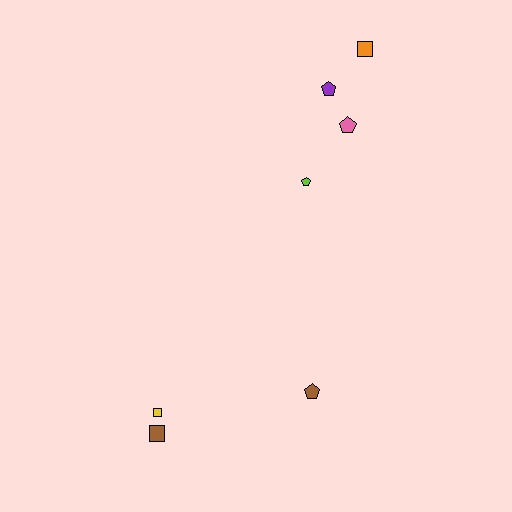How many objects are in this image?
There are 7 objects.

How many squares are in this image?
There are 3 squares.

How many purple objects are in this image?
There is 1 purple object.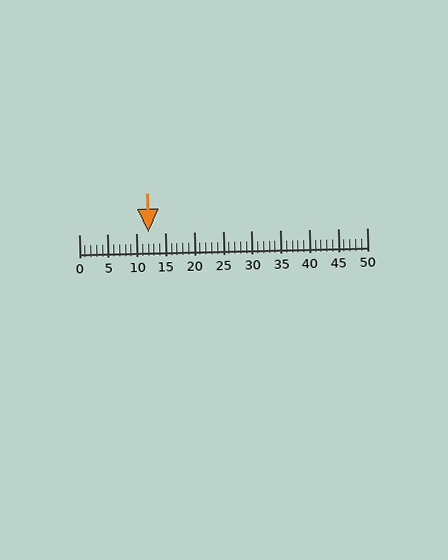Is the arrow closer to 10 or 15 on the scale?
The arrow is closer to 10.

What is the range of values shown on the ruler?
The ruler shows values from 0 to 50.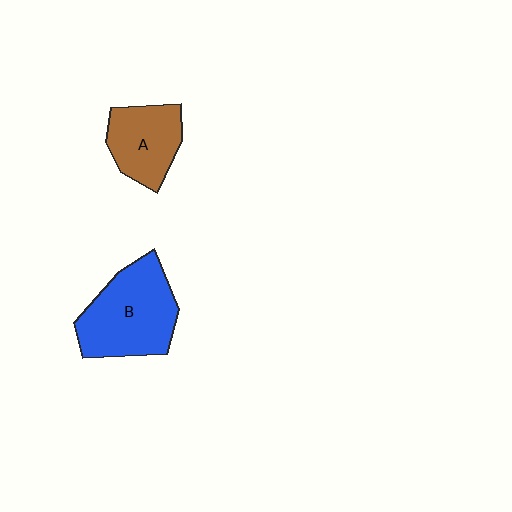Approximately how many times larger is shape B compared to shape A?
Approximately 1.5 times.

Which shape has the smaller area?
Shape A (brown).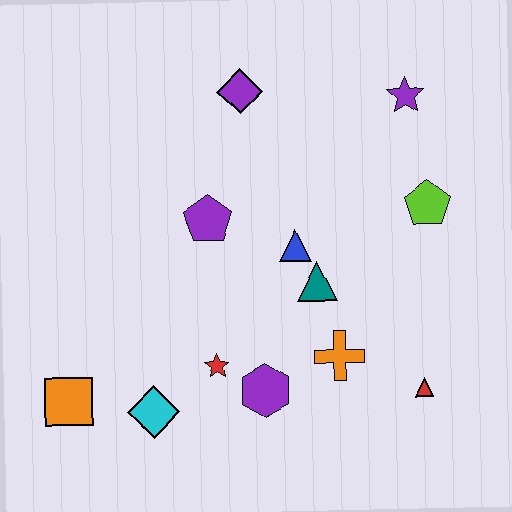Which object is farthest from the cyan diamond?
The purple star is farthest from the cyan diamond.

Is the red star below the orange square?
No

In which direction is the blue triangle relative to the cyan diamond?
The blue triangle is above the cyan diamond.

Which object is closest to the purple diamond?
The purple pentagon is closest to the purple diamond.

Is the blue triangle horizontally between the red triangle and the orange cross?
No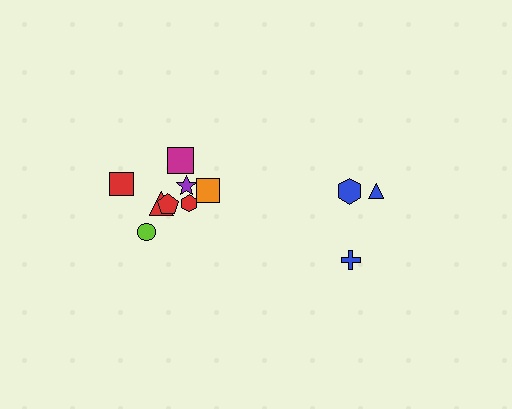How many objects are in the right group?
There are 3 objects.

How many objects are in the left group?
There are 8 objects.